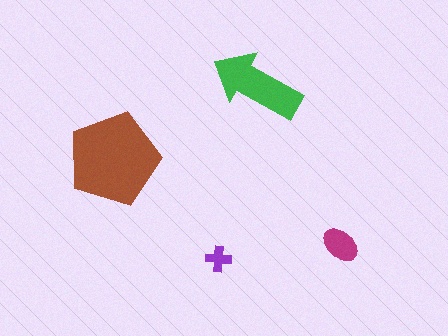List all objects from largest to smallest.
The brown pentagon, the green arrow, the magenta ellipse, the purple cross.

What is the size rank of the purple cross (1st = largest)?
4th.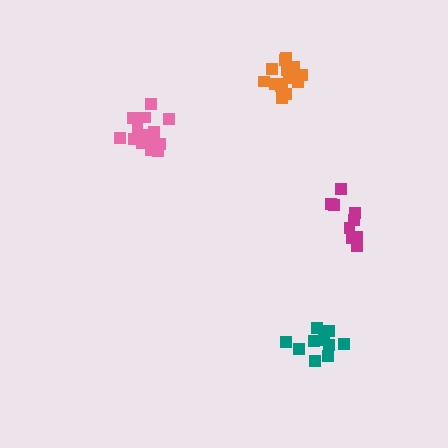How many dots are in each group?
Group 1: 15 dots, Group 2: 15 dots, Group 3: 9 dots, Group 4: 10 dots (49 total).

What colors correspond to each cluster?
The clusters are colored: orange, pink, magenta, teal.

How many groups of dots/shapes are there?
There are 4 groups.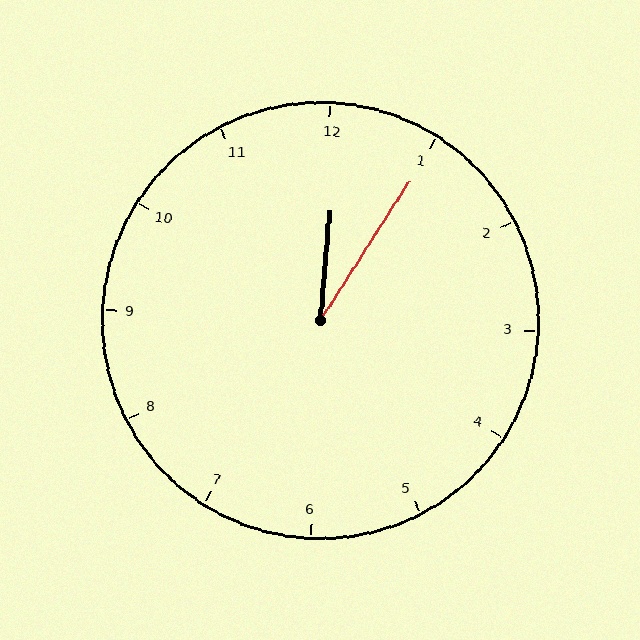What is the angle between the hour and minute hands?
Approximately 28 degrees.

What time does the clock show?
12:05.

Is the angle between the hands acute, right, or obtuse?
It is acute.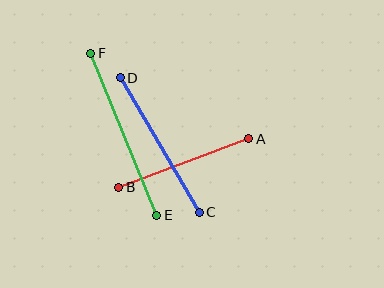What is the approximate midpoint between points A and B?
The midpoint is at approximately (184, 163) pixels.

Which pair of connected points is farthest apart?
Points E and F are farthest apart.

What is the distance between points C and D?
The distance is approximately 156 pixels.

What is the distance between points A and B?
The distance is approximately 139 pixels.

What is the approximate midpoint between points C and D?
The midpoint is at approximately (160, 145) pixels.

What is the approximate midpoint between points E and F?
The midpoint is at approximately (124, 134) pixels.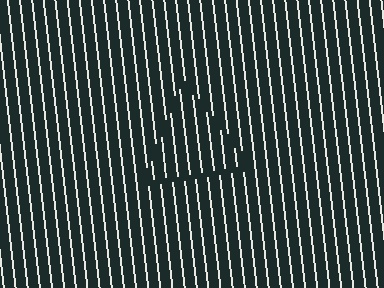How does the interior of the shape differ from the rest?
The interior of the shape contains the same grating, shifted by half a period — the contour is defined by the phase discontinuity where line-ends from the inner and outer gratings abut.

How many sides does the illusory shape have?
3 sides — the line-ends trace a triangle.